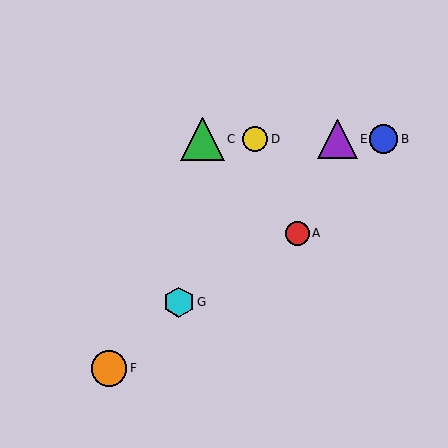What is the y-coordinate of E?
Object E is at y≈139.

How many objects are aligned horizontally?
4 objects (B, C, D, E) are aligned horizontally.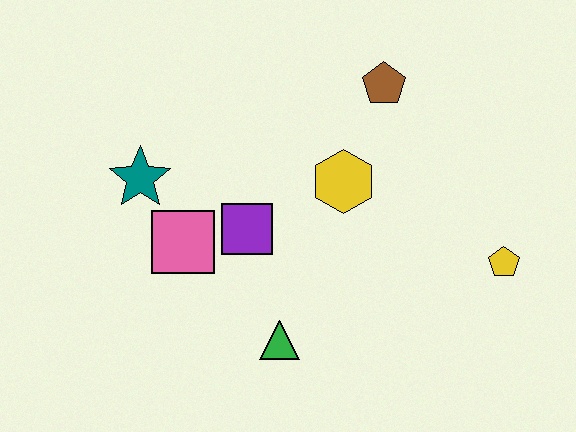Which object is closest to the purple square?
The pink square is closest to the purple square.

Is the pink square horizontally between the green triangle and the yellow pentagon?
No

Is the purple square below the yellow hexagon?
Yes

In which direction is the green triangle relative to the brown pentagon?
The green triangle is below the brown pentagon.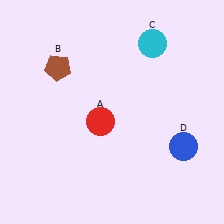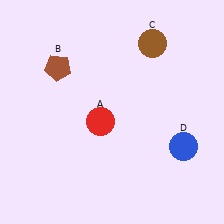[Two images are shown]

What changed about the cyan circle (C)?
In Image 1, C is cyan. In Image 2, it changed to brown.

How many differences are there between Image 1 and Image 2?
There is 1 difference between the two images.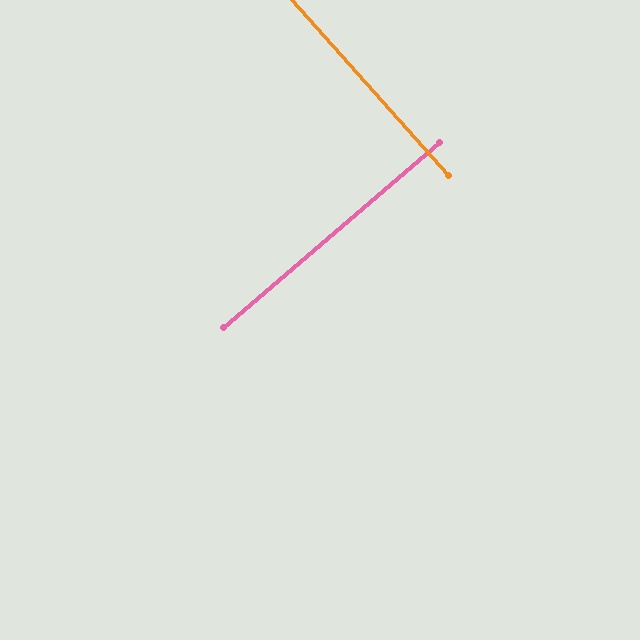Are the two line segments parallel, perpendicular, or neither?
Perpendicular — they meet at approximately 89°.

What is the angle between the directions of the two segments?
Approximately 89 degrees.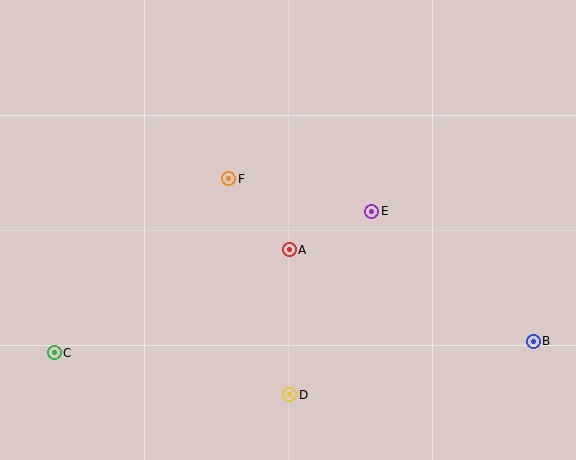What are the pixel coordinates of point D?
Point D is at (290, 395).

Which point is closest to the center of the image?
Point A at (289, 250) is closest to the center.